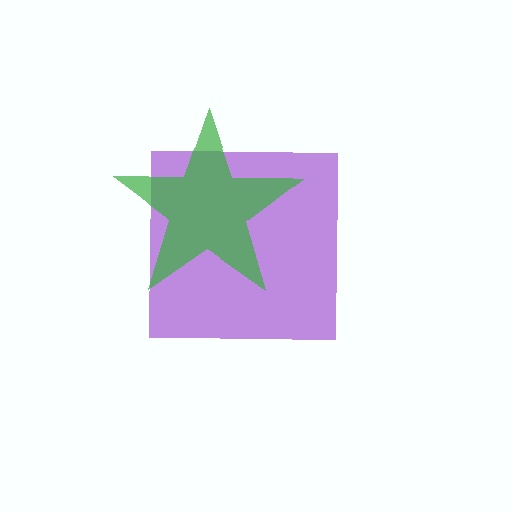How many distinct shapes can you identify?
There are 2 distinct shapes: a purple square, a green star.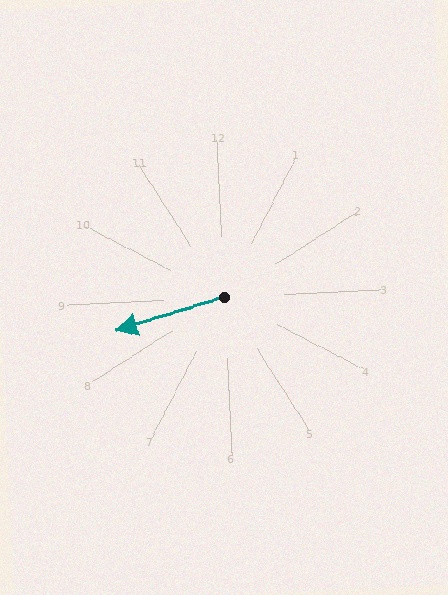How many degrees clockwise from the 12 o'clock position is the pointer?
Approximately 255 degrees.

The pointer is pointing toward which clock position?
Roughly 9 o'clock.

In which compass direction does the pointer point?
West.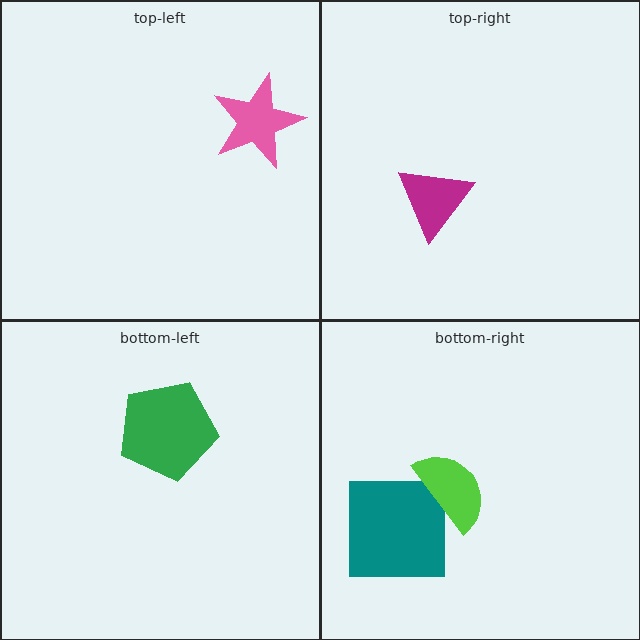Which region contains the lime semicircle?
The bottom-right region.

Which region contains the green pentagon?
The bottom-left region.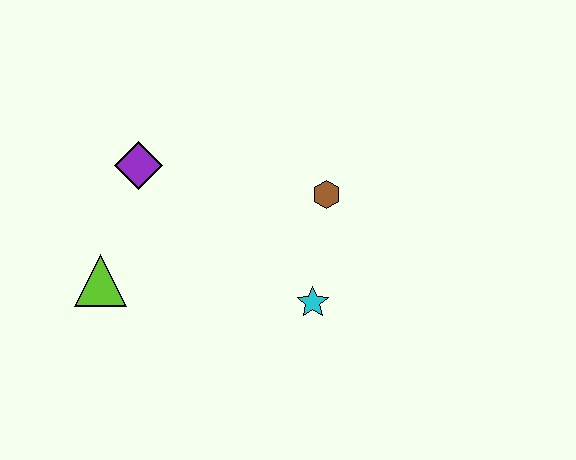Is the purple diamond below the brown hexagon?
No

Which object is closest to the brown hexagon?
The cyan star is closest to the brown hexagon.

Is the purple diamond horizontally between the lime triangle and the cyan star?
Yes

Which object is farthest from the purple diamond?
The cyan star is farthest from the purple diamond.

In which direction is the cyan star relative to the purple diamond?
The cyan star is to the right of the purple diamond.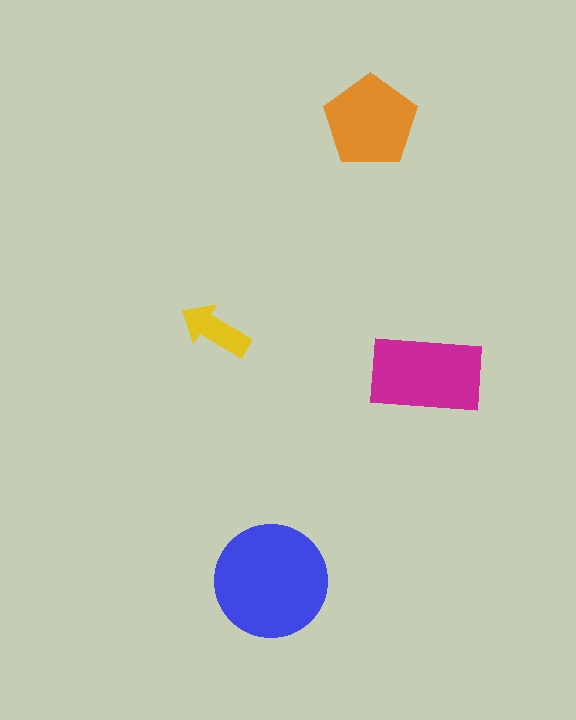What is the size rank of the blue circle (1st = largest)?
1st.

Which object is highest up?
The orange pentagon is topmost.